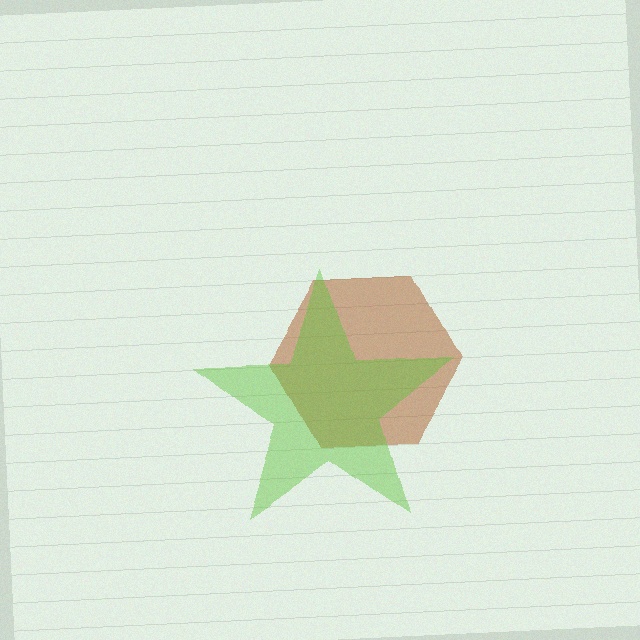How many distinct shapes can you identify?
There are 2 distinct shapes: a brown hexagon, a lime star.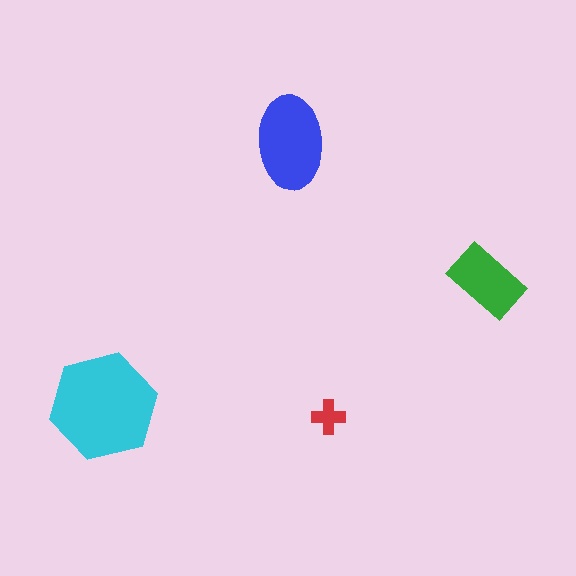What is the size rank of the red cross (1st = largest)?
4th.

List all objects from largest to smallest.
The cyan hexagon, the blue ellipse, the green rectangle, the red cross.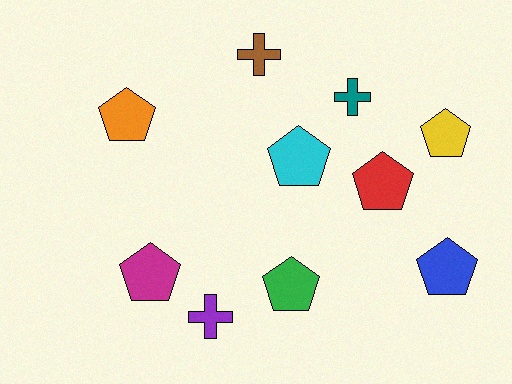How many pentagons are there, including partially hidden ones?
There are 7 pentagons.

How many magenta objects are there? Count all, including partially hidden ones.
There is 1 magenta object.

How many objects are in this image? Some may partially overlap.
There are 10 objects.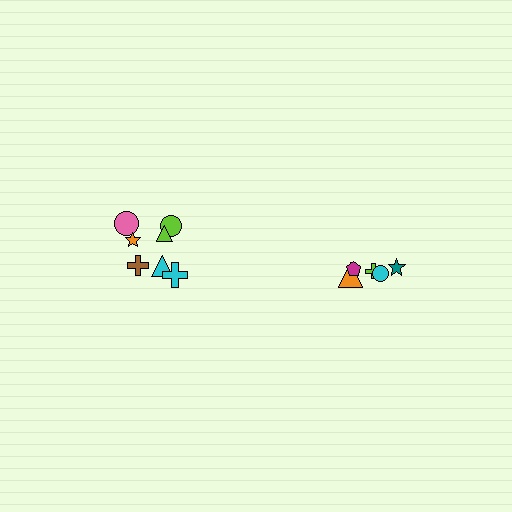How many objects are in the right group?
There are 5 objects.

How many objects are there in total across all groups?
There are 12 objects.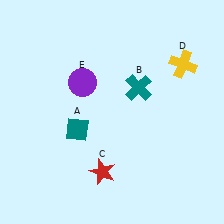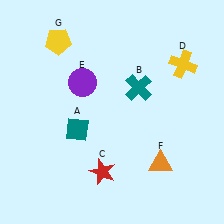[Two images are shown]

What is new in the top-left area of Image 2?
A yellow pentagon (G) was added in the top-left area of Image 2.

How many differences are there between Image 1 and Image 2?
There are 2 differences between the two images.